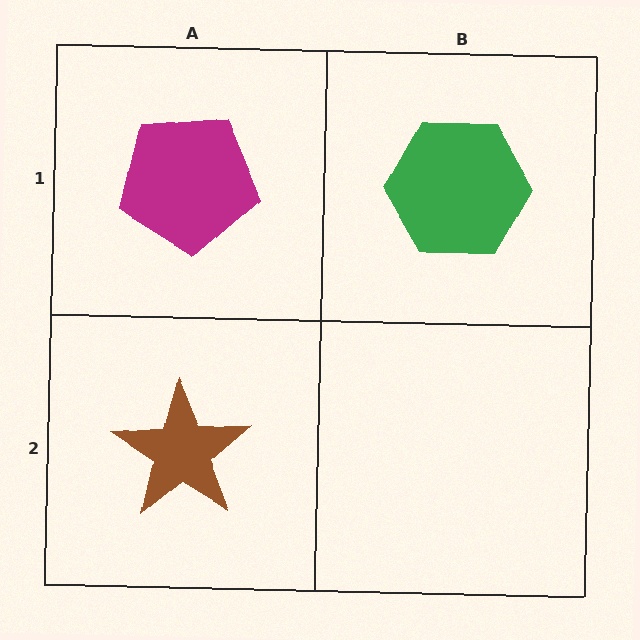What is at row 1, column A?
A magenta pentagon.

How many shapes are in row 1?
2 shapes.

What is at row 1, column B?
A green hexagon.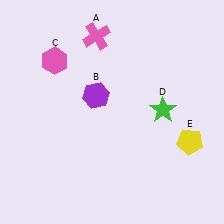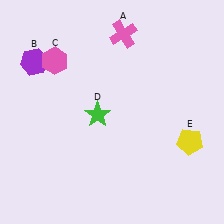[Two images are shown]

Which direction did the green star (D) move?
The green star (D) moved left.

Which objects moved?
The objects that moved are: the pink cross (A), the purple hexagon (B), the green star (D).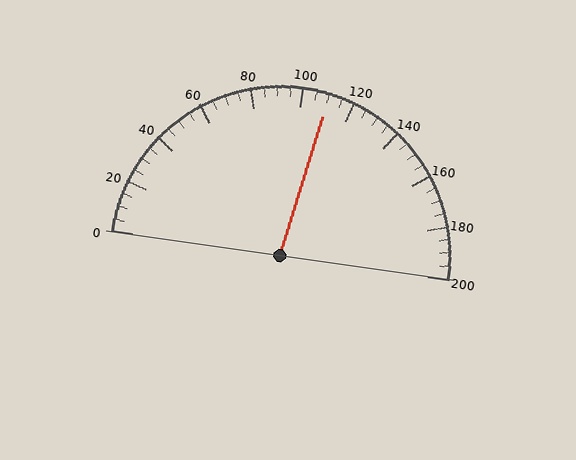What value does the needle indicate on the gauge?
The needle indicates approximately 110.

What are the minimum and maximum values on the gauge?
The gauge ranges from 0 to 200.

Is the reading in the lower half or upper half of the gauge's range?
The reading is in the upper half of the range (0 to 200).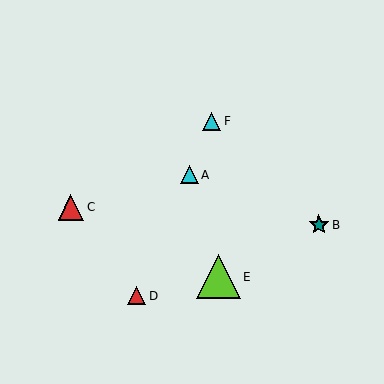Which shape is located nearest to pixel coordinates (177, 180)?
The cyan triangle (labeled A) at (189, 175) is nearest to that location.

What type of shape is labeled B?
Shape B is a teal star.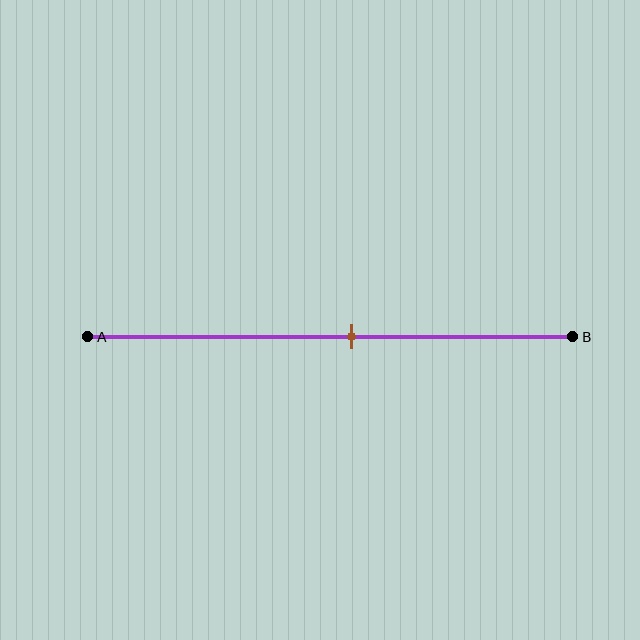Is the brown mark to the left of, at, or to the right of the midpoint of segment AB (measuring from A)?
The brown mark is to the right of the midpoint of segment AB.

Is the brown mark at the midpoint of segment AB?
No, the mark is at about 55% from A, not at the 50% midpoint.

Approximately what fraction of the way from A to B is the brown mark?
The brown mark is approximately 55% of the way from A to B.